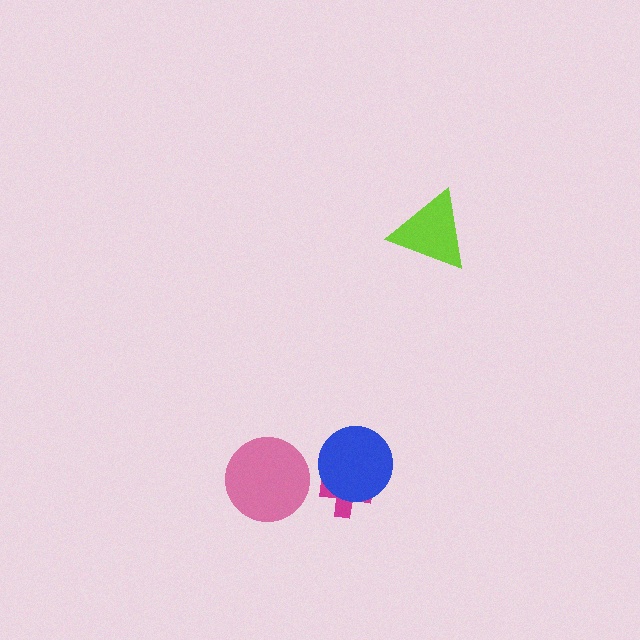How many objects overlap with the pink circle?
0 objects overlap with the pink circle.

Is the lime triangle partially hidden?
No, no other shape covers it.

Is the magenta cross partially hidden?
Yes, it is partially covered by another shape.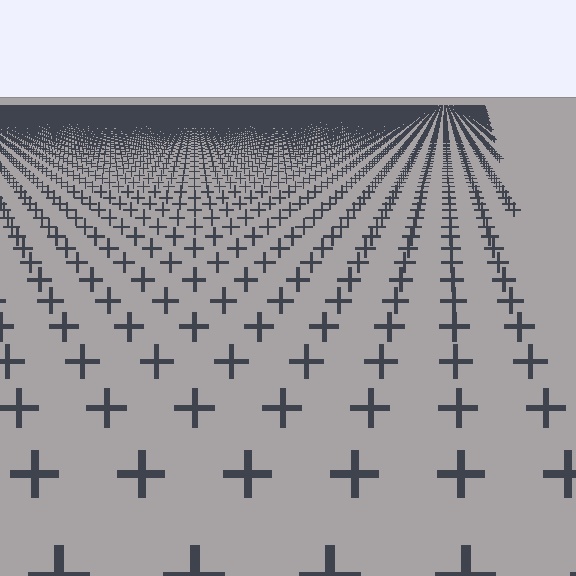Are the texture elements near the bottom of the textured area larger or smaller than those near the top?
Larger. Near the bottom, elements are closer to the viewer and appear at a bigger on-screen size.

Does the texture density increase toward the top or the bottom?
Density increases toward the top.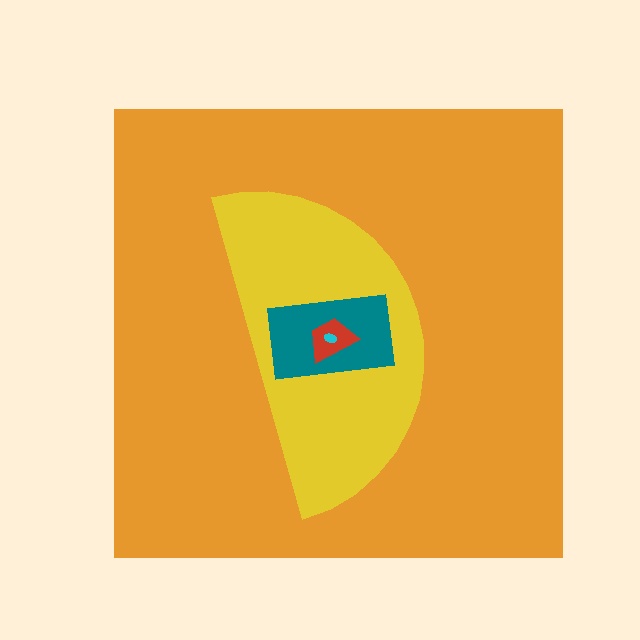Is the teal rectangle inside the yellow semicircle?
Yes.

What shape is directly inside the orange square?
The yellow semicircle.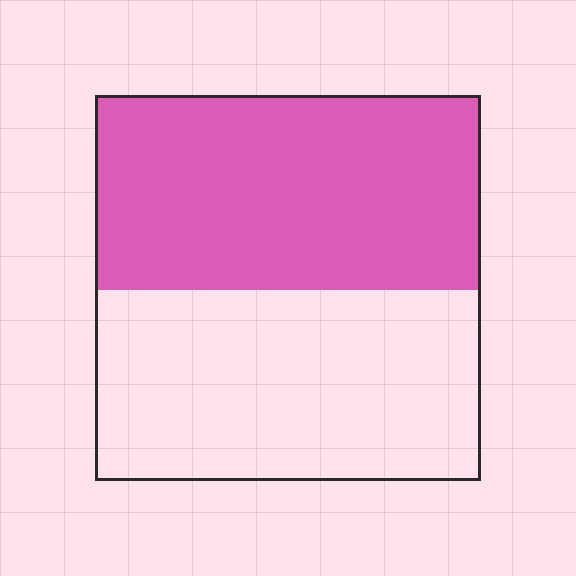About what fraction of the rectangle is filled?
About one half (1/2).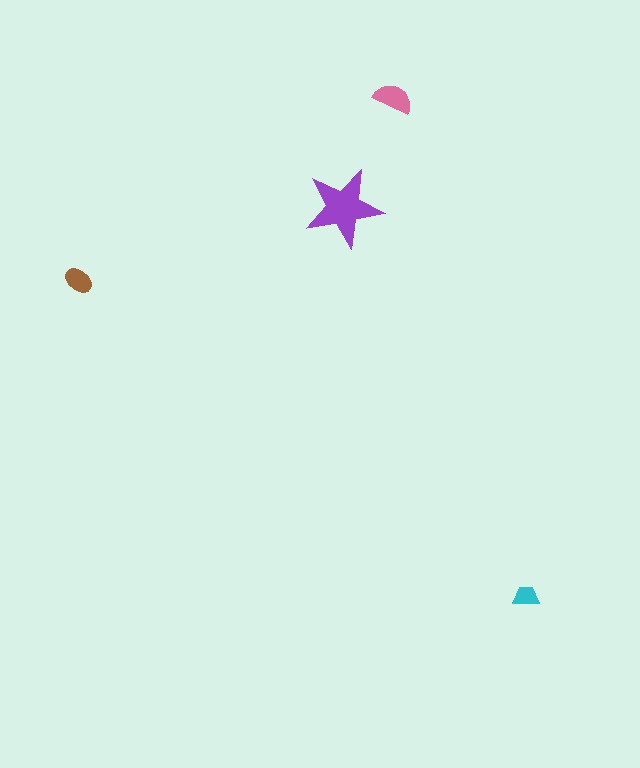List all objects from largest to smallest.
The purple star, the pink semicircle, the brown ellipse, the cyan trapezoid.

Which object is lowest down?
The cyan trapezoid is bottommost.